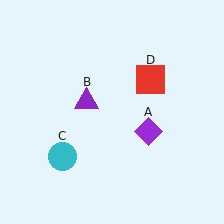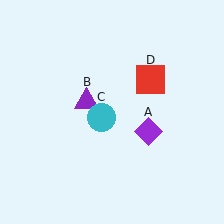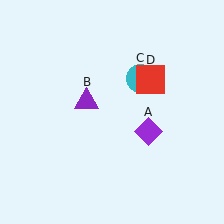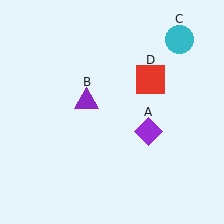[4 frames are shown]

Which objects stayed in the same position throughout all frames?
Purple diamond (object A) and purple triangle (object B) and red square (object D) remained stationary.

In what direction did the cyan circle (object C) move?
The cyan circle (object C) moved up and to the right.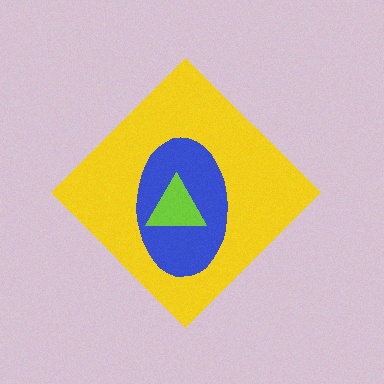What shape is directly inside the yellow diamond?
The blue ellipse.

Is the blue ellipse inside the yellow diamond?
Yes.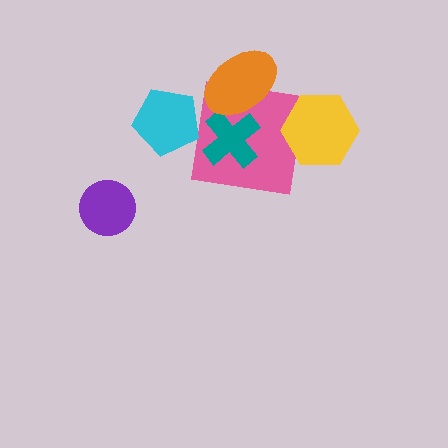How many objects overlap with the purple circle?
0 objects overlap with the purple circle.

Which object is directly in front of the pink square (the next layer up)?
The teal cross is directly in front of the pink square.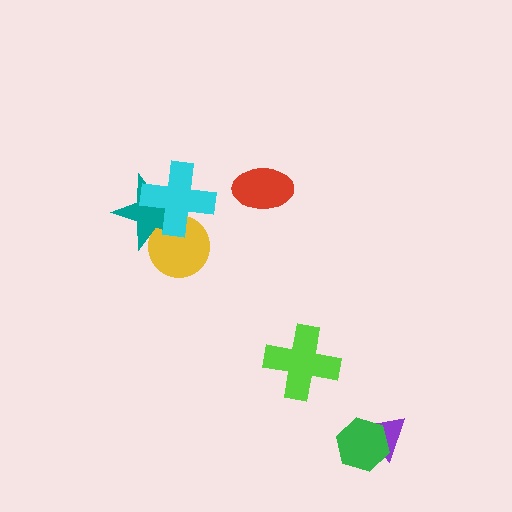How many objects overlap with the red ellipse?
0 objects overlap with the red ellipse.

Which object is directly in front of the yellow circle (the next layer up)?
The teal star is directly in front of the yellow circle.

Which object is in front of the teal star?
The cyan cross is in front of the teal star.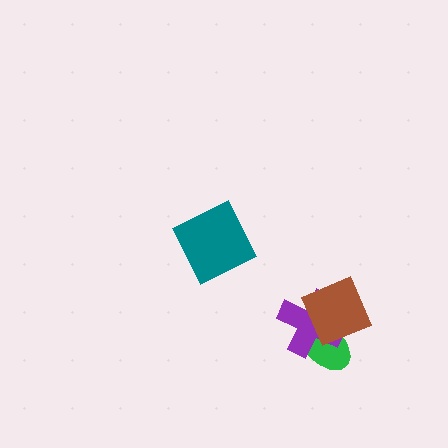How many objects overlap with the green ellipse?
2 objects overlap with the green ellipse.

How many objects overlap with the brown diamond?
2 objects overlap with the brown diamond.